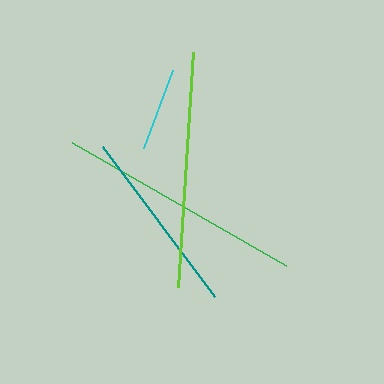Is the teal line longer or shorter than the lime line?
The lime line is longer than the teal line.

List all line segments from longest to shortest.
From longest to shortest: green, lime, teal, cyan.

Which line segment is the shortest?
The cyan line is the shortest at approximately 83 pixels.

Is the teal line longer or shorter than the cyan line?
The teal line is longer than the cyan line.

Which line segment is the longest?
The green line is the longest at approximately 247 pixels.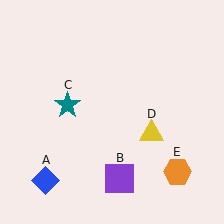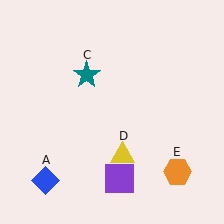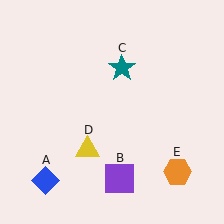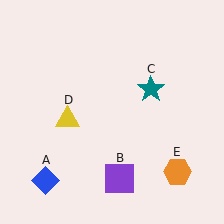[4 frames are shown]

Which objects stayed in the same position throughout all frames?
Blue diamond (object A) and purple square (object B) and orange hexagon (object E) remained stationary.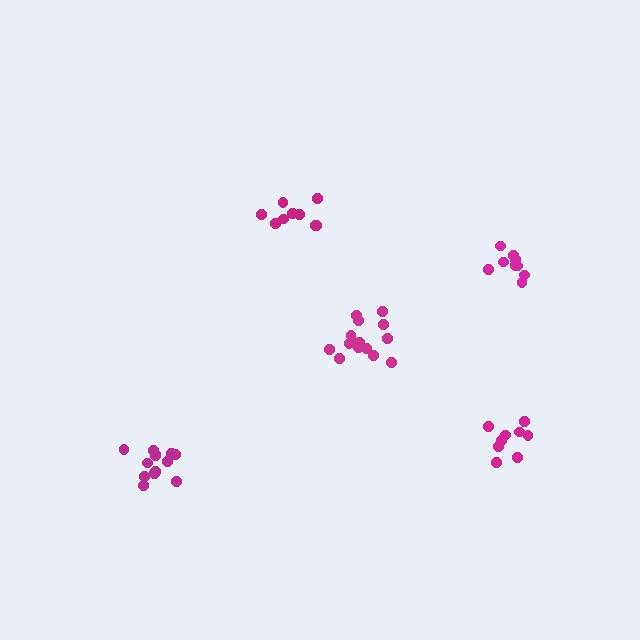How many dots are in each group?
Group 1: 13 dots, Group 2: 9 dots, Group 3: 15 dots, Group 4: 9 dots, Group 5: 9 dots (55 total).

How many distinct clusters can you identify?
There are 5 distinct clusters.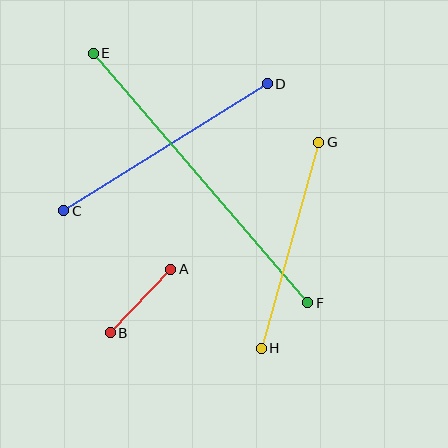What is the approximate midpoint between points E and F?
The midpoint is at approximately (200, 178) pixels.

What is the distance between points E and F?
The distance is approximately 329 pixels.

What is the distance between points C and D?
The distance is approximately 240 pixels.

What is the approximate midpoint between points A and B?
The midpoint is at approximately (141, 301) pixels.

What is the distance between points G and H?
The distance is approximately 214 pixels.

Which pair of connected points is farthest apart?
Points E and F are farthest apart.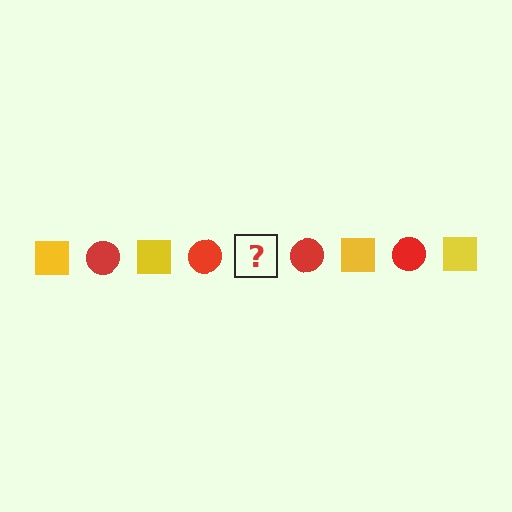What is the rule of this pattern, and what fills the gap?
The rule is that the pattern alternates between yellow square and red circle. The gap should be filled with a yellow square.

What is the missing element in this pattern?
The missing element is a yellow square.